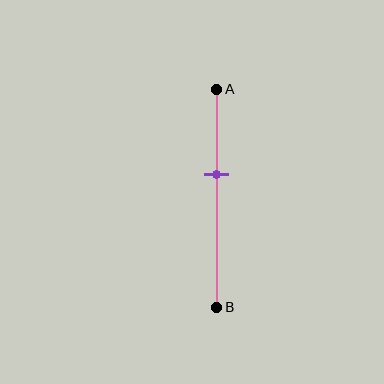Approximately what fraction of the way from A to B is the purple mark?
The purple mark is approximately 40% of the way from A to B.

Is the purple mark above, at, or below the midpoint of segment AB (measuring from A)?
The purple mark is above the midpoint of segment AB.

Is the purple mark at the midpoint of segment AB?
No, the mark is at about 40% from A, not at the 50% midpoint.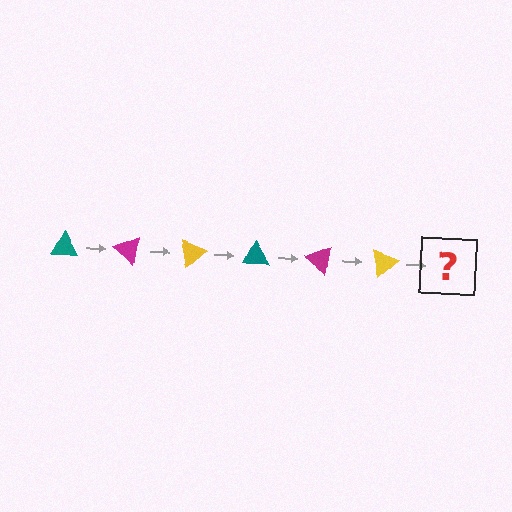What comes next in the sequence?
The next element should be a teal triangle, rotated 240 degrees from the start.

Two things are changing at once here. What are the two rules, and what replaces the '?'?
The two rules are that it rotates 40 degrees each step and the color cycles through teal, magenta, and yellow. The '?' should be a teal triangle, rotated 240 degrees from the start.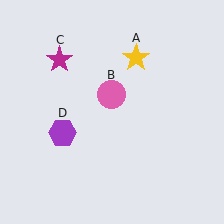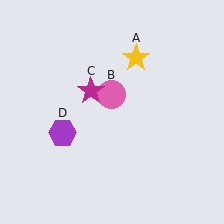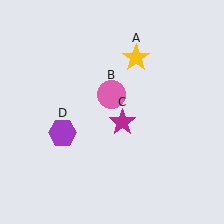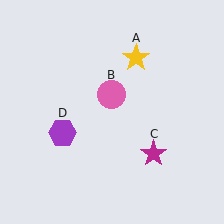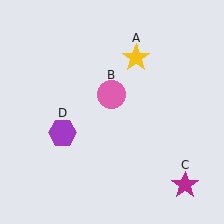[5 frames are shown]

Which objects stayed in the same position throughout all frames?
Yellow star (object A) and pink circle (object B) and purple hexagon (object D) remained stationary.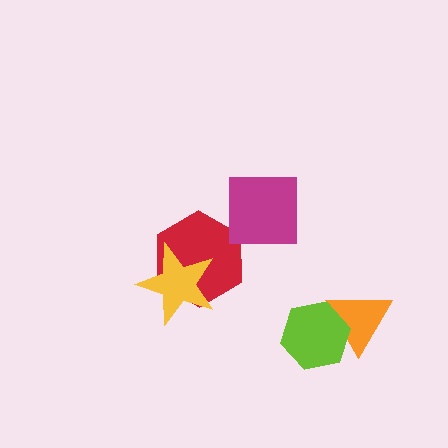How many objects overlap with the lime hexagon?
1 object overlaps with the lime hexagon.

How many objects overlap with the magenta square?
0 objects overlap with the magenta square.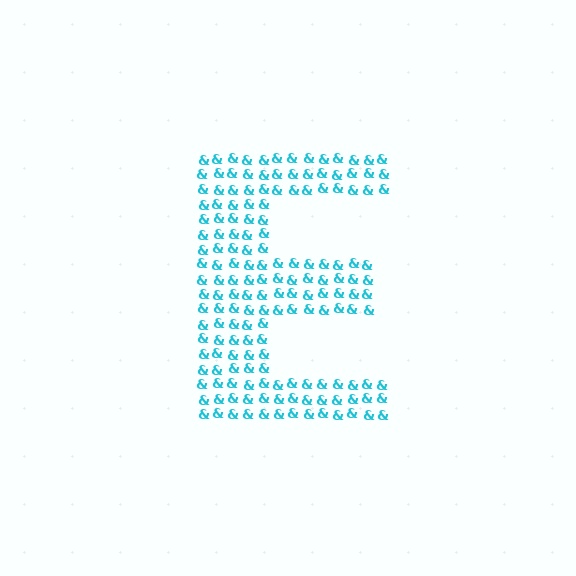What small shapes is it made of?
It is made of small ampersands.